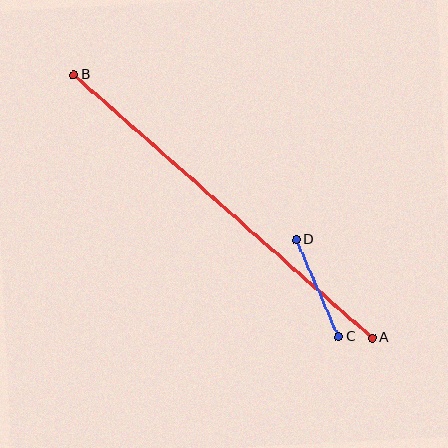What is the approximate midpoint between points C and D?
The midpoint is at approximately (317, 288) pixels.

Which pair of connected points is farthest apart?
Points A and B are farthest apart.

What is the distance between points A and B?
The distance is approximately 398 pixels.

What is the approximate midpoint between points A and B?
The midpoint is at approximately (223, 206) pixels.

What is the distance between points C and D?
The distance is approximately 106 pixels.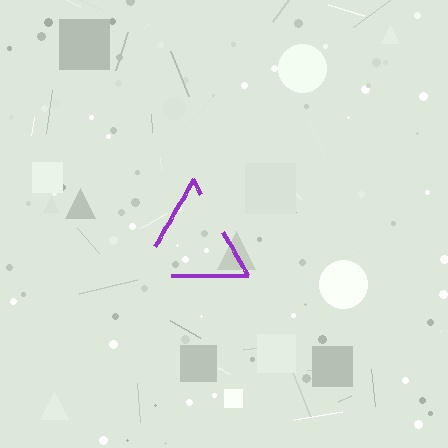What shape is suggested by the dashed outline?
The dashed outline suggests a triangle.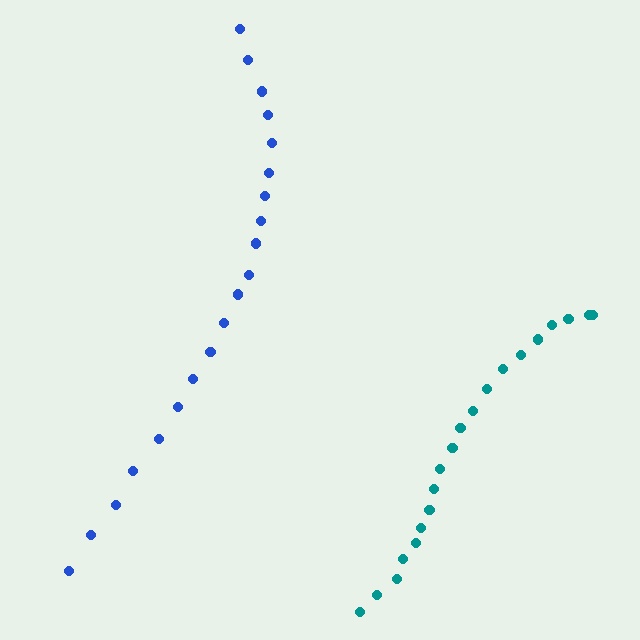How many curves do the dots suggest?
There are 2 distinct paths.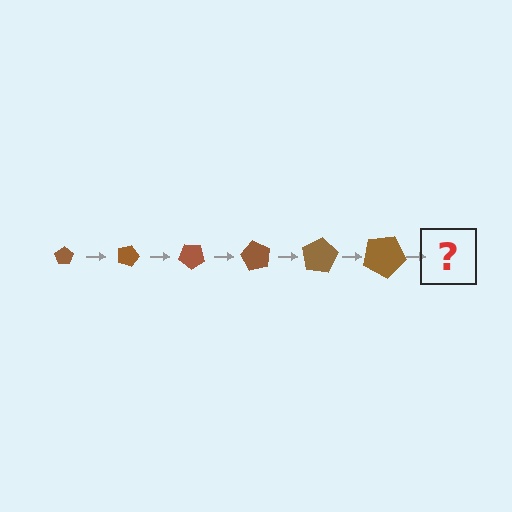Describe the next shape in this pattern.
It should be a pentagon, larger than the previous one and rotated 120 degrees from the start.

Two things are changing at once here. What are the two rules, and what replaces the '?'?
The two rules are that the pentagon grows larger each step and it rotates 20 degrees each step. The '?' should be a pentagon, larger than the previous one and rotated 120 degrees from the start.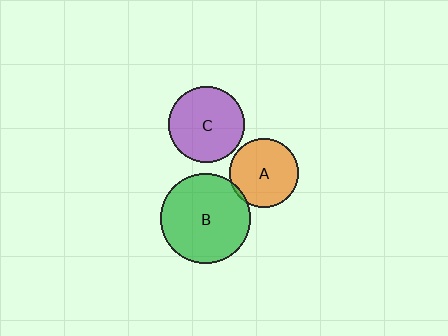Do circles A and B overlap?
Yes.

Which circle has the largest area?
Circle B (green).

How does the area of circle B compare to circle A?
Approximately 1.7 times.